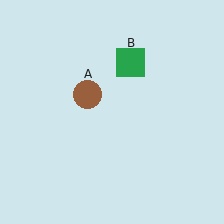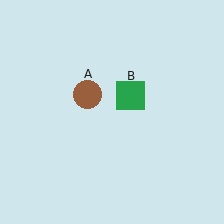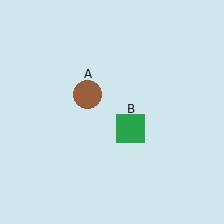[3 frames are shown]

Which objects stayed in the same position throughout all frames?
Brown circle (object A) remained stationary.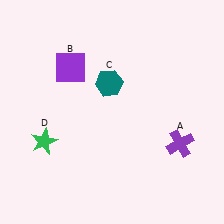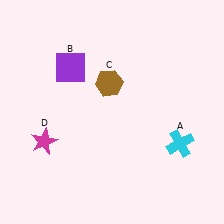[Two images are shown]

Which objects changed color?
A changed from purple to cyan. C changed from teal to brown. D changed from green to magenta.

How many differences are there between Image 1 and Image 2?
There are 3 differences between the two images.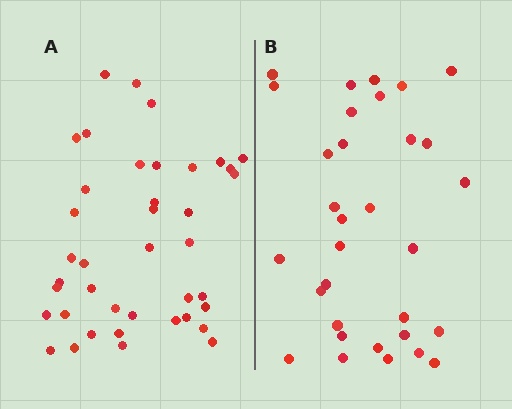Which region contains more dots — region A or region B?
Region A (the left region) has more dots.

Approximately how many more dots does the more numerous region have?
Region A has roughly 8 or so more dots than region B.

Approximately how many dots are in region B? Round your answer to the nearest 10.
About 30 dots. (The exact count is 32, which rounds to 30.)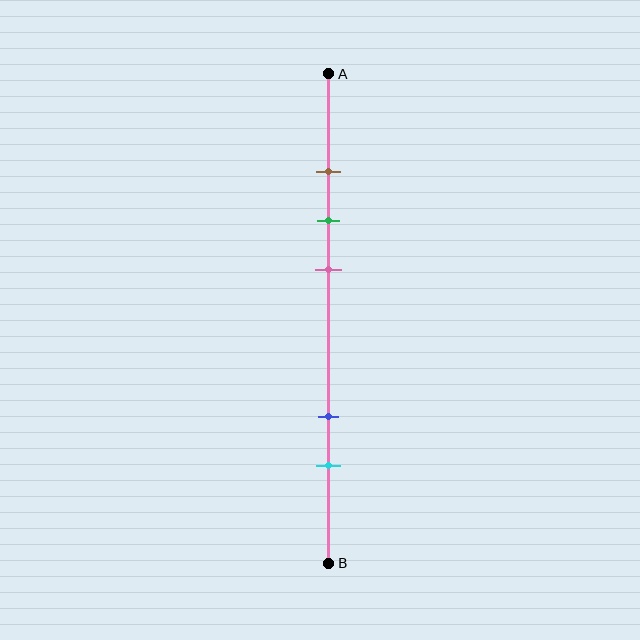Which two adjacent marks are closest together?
The brown and green marks are the closest adjacent pair.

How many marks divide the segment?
There are 5 marks dividing the segment.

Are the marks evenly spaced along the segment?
No, the marks are not evenly spaced.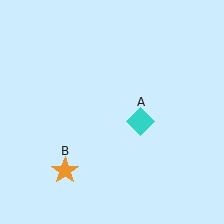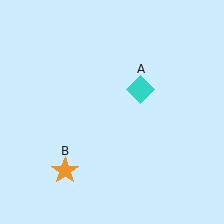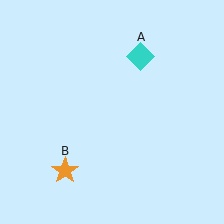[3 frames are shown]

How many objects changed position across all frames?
1 object changed position: cyan diamond (object A).